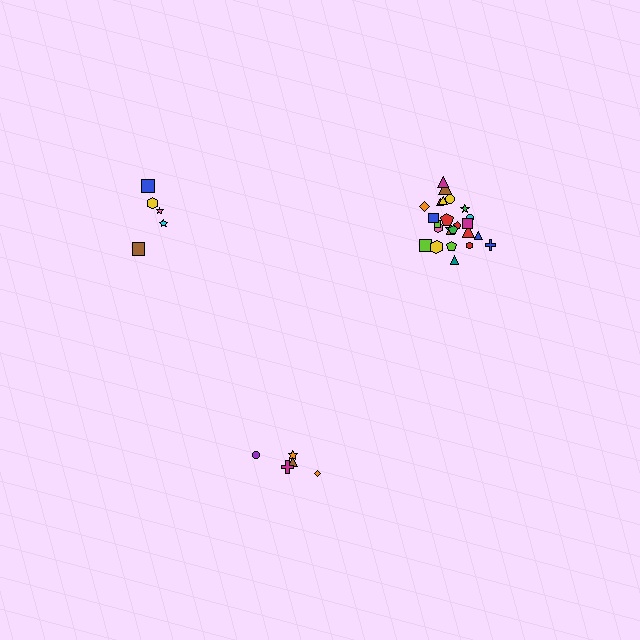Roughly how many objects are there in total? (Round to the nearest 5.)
Roughly 35 objects in total.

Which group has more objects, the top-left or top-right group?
The top-right group.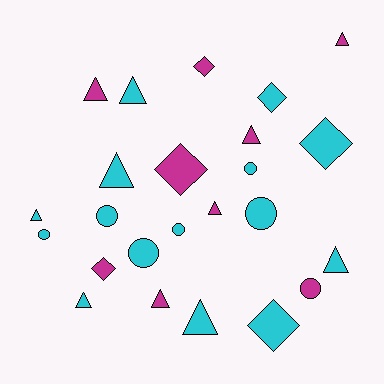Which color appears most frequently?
Cyan, with 15 objects.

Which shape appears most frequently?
Triangle, with 11 objects.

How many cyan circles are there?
There are 6 cyan circles.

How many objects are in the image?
There are 24 objects.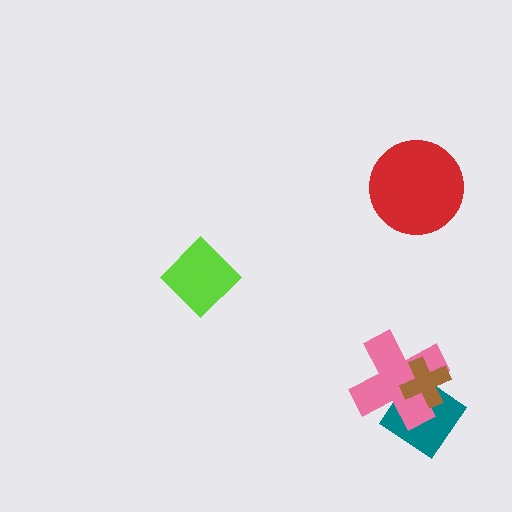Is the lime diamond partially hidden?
No, no other shape covers it.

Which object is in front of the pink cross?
The brown cross is in front of the pink cross.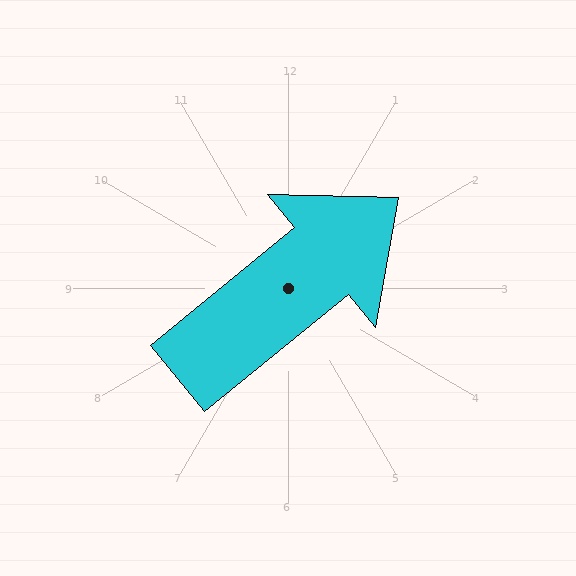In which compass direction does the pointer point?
Northeast.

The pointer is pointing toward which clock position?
Roughly 2 o'clock.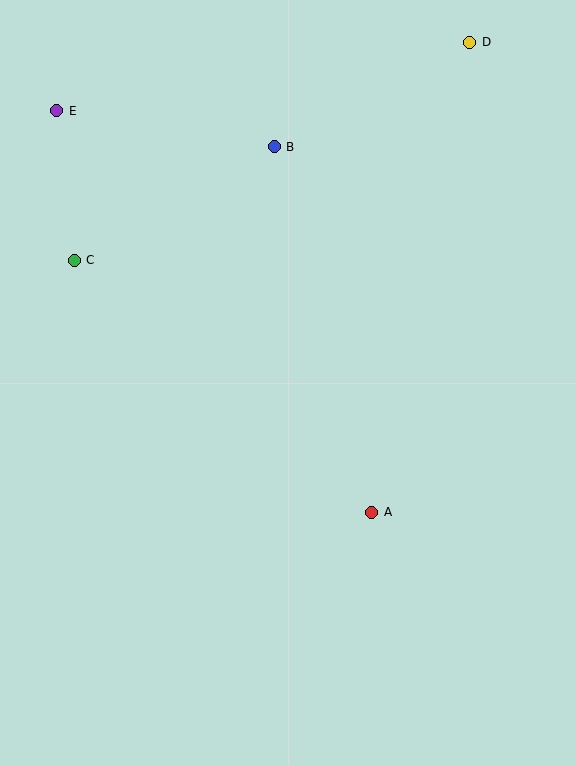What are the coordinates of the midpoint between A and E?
The midpoint between A and E is at (214, 311).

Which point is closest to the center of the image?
Point A at (372, 512) is closest to the center.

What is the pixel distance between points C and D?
The distance between C and D is 452 pixels.